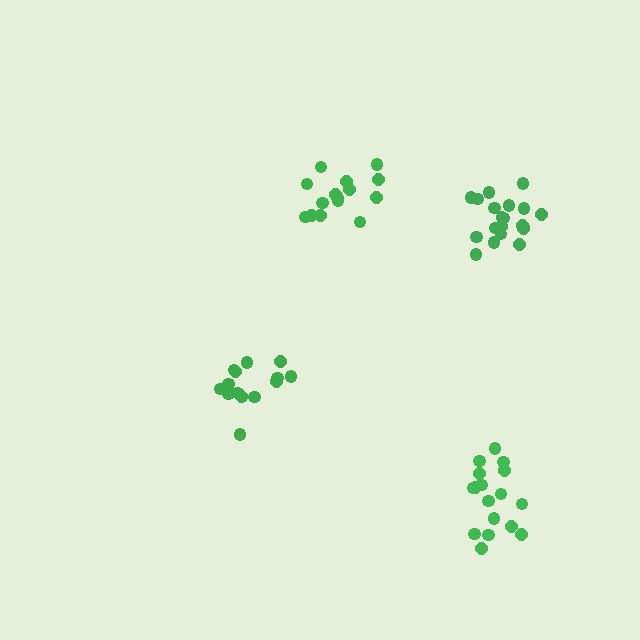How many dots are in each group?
Group 1: 17 dots, Group 2: 15 dots, Group 3: 20 dots, Group 4: 15 dots (67 total).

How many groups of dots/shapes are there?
There are 4 groups.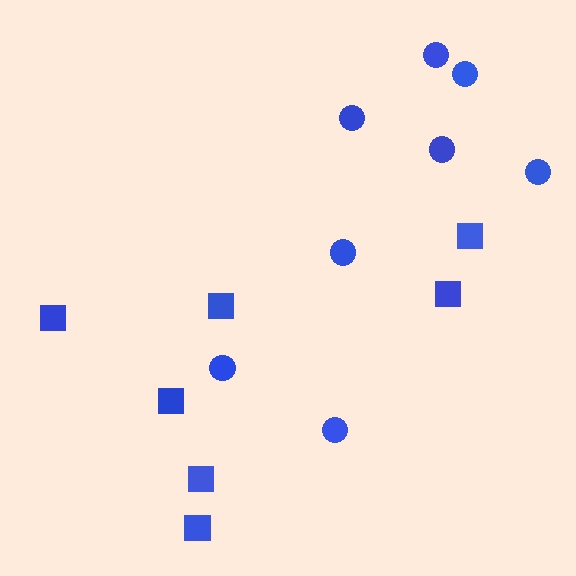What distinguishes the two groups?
There are 2 groups: one group of circles (8) and one group of squares (7).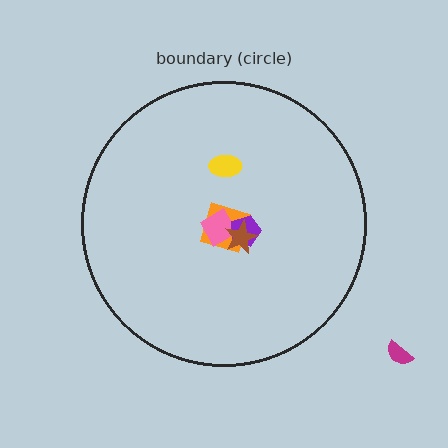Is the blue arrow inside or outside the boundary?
Inside.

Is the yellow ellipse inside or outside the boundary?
Inside.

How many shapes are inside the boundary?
6 inside, 1 outside.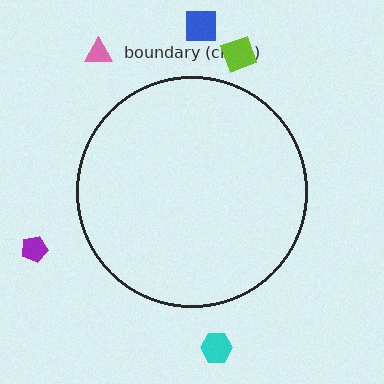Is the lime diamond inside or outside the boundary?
Outside.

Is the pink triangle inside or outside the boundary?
Outside.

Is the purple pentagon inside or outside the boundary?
Outside.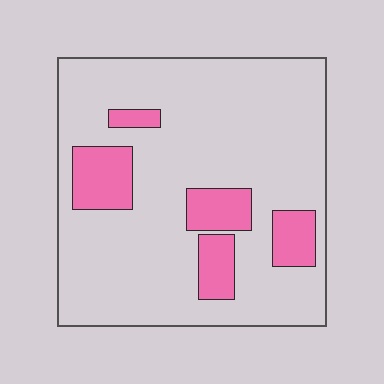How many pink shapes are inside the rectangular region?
5.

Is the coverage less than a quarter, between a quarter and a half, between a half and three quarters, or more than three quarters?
Less than a quarter.